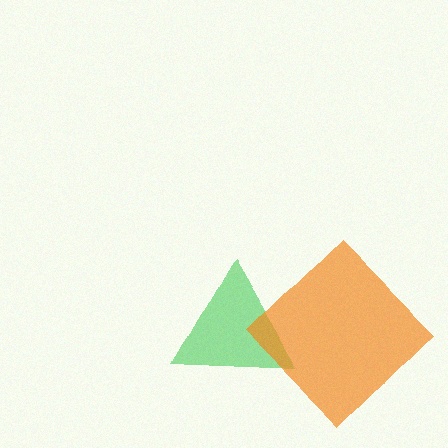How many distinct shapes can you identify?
There are 2 distinct shapes: a green triangle, an orange diamond.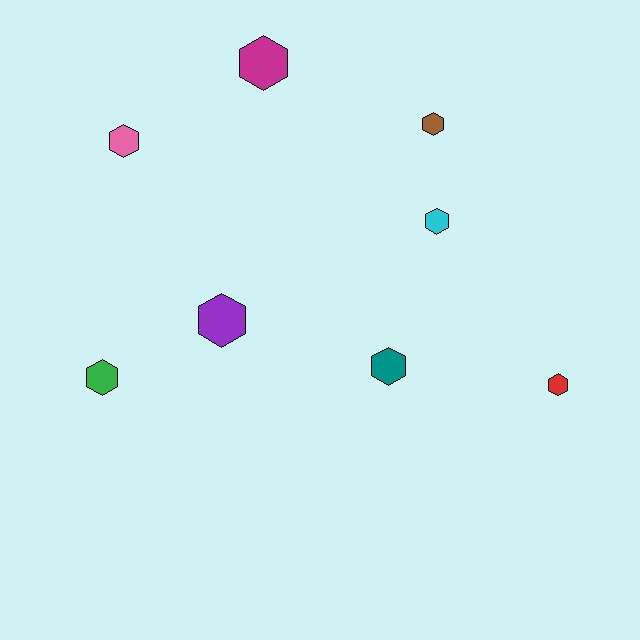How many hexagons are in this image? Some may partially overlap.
There are 8 hexagons.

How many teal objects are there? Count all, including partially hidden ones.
There is 1 teal object.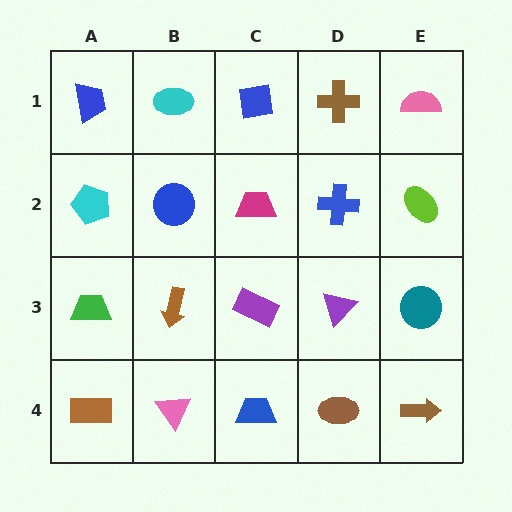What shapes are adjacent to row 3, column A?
A cyan pentagon (row 2, column A), a brown rectangle (row 4, column A), a brown arrow (row 3, column B).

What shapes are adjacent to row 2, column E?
A pink semicircle (row 1, column E), a teal circle (row 3, column E), a blue cross (row 2, column D).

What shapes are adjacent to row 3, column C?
A magenta trapezoid (row 2, column C), a blue trapezoid (row 4, column C), a brown arrow (row 3, column B), a purple triangle (row 3, column D).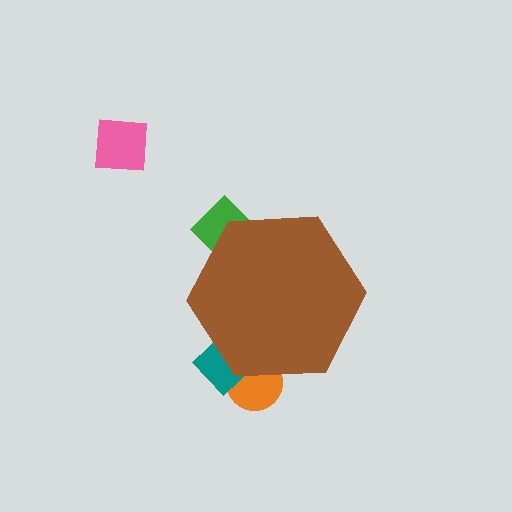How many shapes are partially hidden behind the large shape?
3 shapes are partially hidden.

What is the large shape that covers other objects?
A brown hexagon.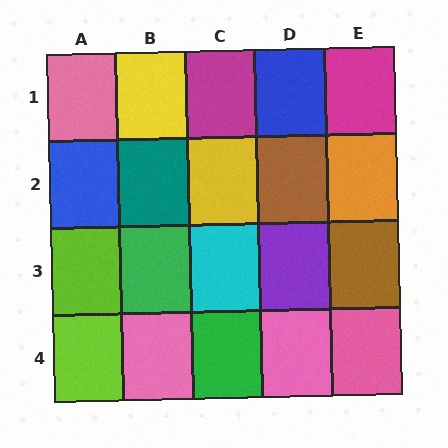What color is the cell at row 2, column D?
Brown.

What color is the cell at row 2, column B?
Teal.